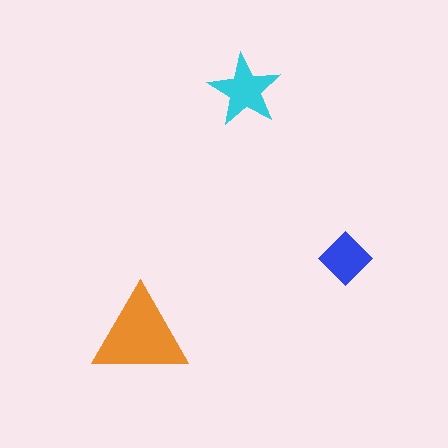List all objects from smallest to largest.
The blue diamond, the cyan star, the orange triangle.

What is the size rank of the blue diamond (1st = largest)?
3rd.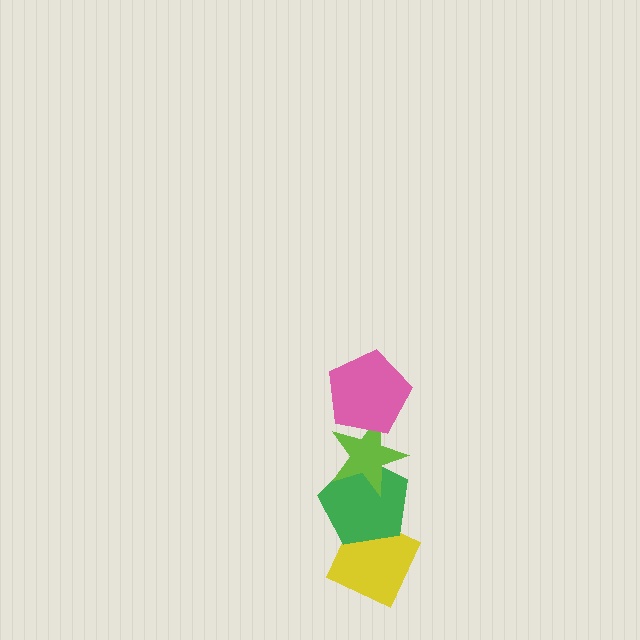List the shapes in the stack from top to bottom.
From top to bottom: the pink pentagon, the lime star, the green pentagon, the yellow diamond.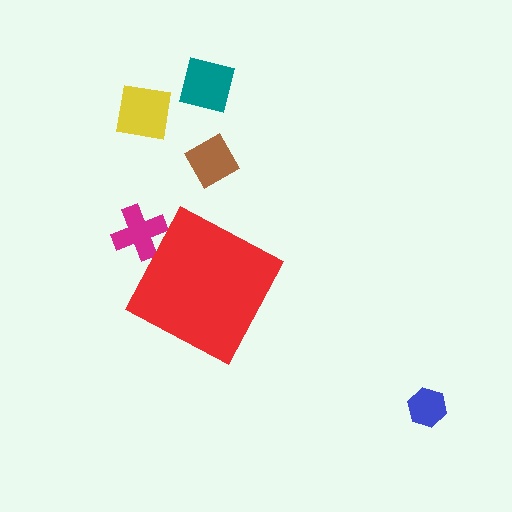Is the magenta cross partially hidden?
Yes, the magenta cross is partially hidden behind the red diamond.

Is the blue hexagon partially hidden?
No, the blue hexagon is fully visible.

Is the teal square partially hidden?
No, the teal square is fully visible.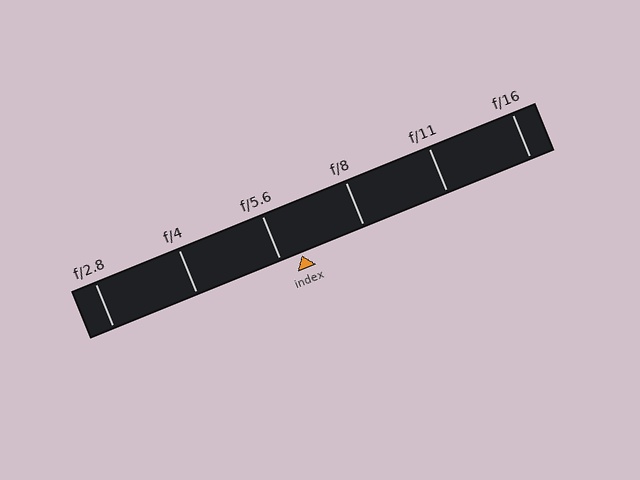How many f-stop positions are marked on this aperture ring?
There are 6 f-stop positions marked.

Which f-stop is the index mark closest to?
The index mark is closest to f/5.6.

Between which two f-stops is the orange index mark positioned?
The index mark is between f/5.6 and f/8.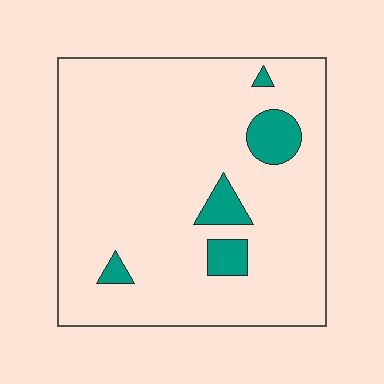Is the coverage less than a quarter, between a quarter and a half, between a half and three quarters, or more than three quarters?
Less than a quarter.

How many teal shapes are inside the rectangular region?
5.